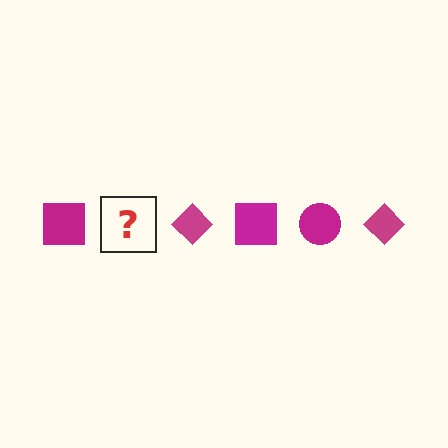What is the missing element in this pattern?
The missing element is a magenta circle.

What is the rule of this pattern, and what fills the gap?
The rule is that the pattern cycles through square, circle, diamond shapes in magenta. The gap should be filled with a magenta circle.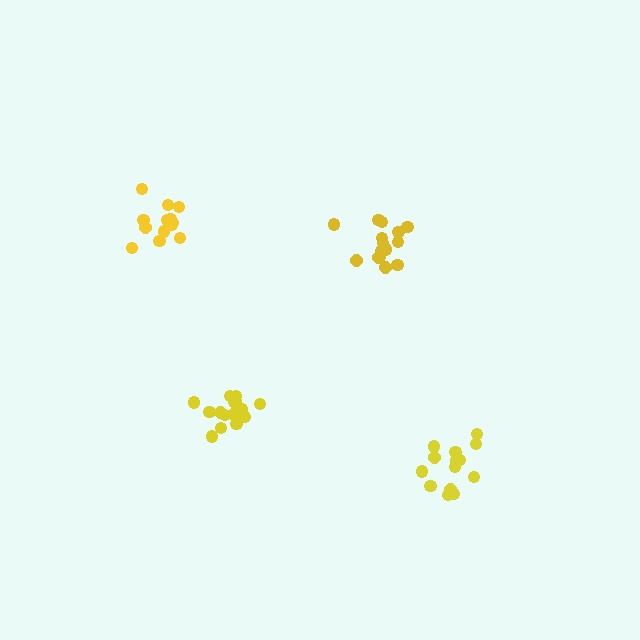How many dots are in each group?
Group 1: 13 dots, Group 2: 15 dots, Group 3: 17 dots, Group 4: 14 dots (59 total).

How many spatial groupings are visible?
There are 4 spatial groupings.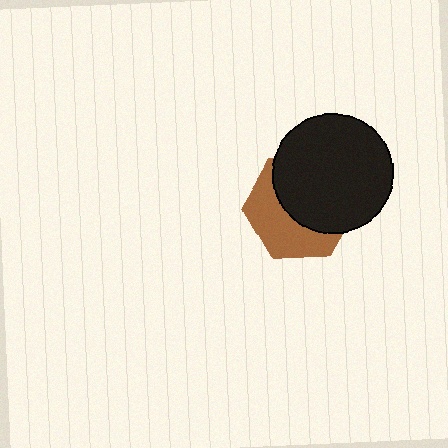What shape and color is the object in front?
The object in front is a black circle.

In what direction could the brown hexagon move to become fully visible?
The brown hexagon could move toward the lower-left. That would shift it out from behind the black circle entirely.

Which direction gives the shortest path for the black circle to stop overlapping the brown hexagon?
Moving toward the upper-right gives the shortest separation.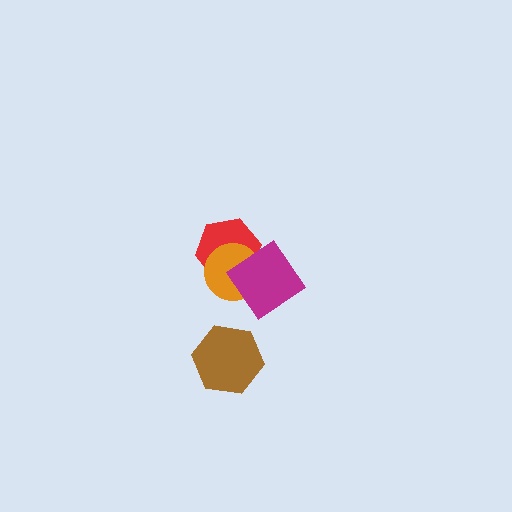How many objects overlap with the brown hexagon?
0 objects overlap with the brown hexagon.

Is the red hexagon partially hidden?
Yes, it is partially covered by another shape.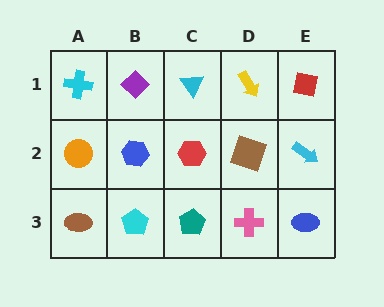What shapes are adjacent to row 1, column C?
A red hexagon (row 2, column C), a purple diamond (row 1, column B), a yellow arrow (row 1, column D).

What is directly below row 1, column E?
A cyan arrow.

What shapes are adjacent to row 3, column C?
A red hexagon (row 2, column C), a cyan pentagon (row 3, column B), a pink cross (row 3, column D).